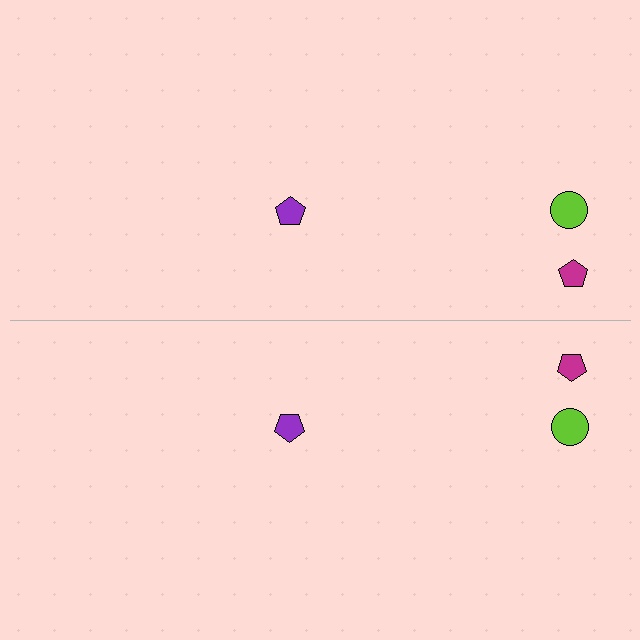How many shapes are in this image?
There are 6 shapes in this image.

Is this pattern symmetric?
Yes, this pattern has bilateral (reflection) symmetry.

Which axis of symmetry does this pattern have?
The pattern has a horizontal axis of symmetry running through the center of the image.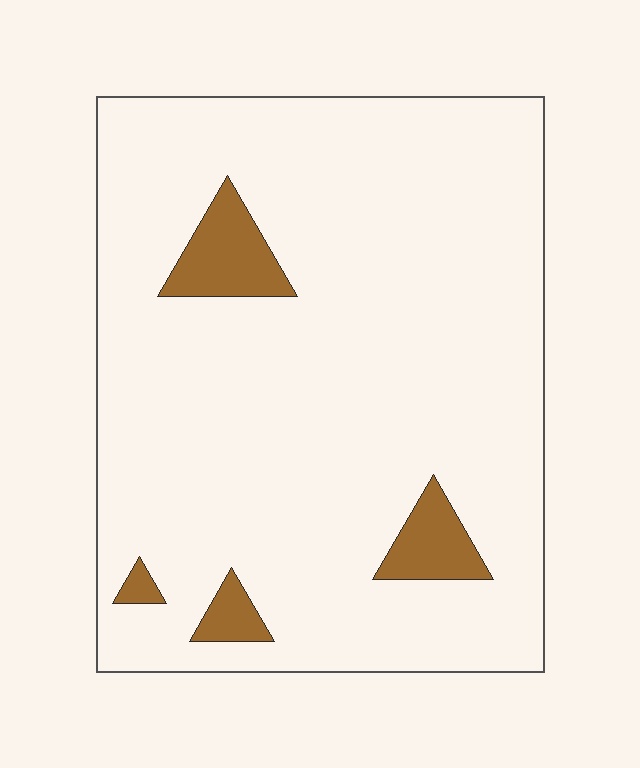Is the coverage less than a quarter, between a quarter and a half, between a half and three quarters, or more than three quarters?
Less than a quarter.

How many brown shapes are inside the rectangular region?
4.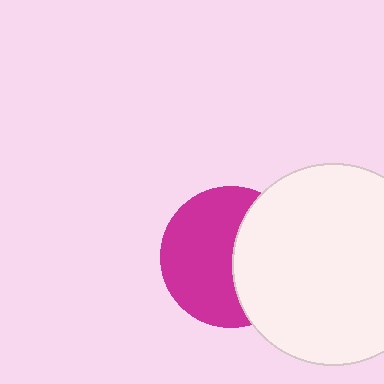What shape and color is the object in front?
The object in front is a white circle.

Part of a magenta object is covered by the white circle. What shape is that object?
It is a circle.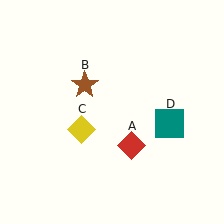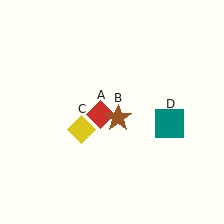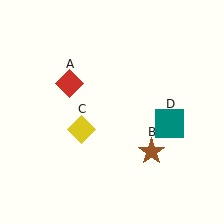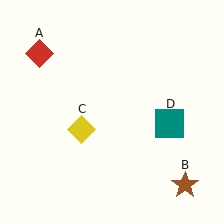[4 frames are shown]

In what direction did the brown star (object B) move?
The brown star (object B) moved down and to the right.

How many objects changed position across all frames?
2 objects changed position: red diamond (object A), brown star (object B).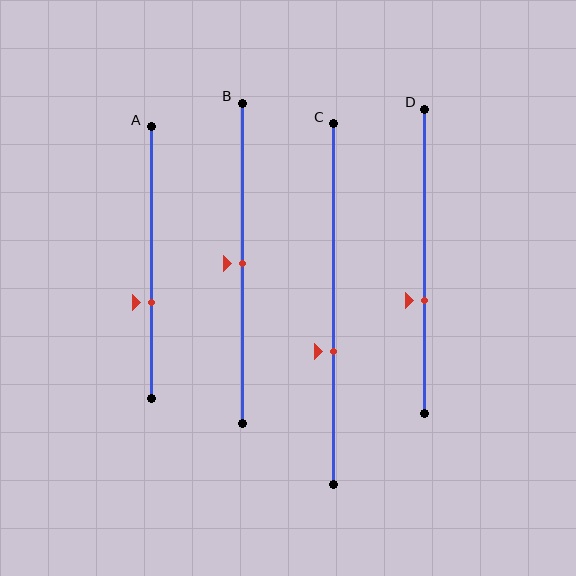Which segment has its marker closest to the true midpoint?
Segment B has its marker closest to the true midpoint.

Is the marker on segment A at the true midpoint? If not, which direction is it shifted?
No, the marker on segment A is shifted downward by about 15% of the segment length.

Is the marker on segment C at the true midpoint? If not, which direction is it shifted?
No, the marker on segment C is shifted downward by about 13% of the segment length.